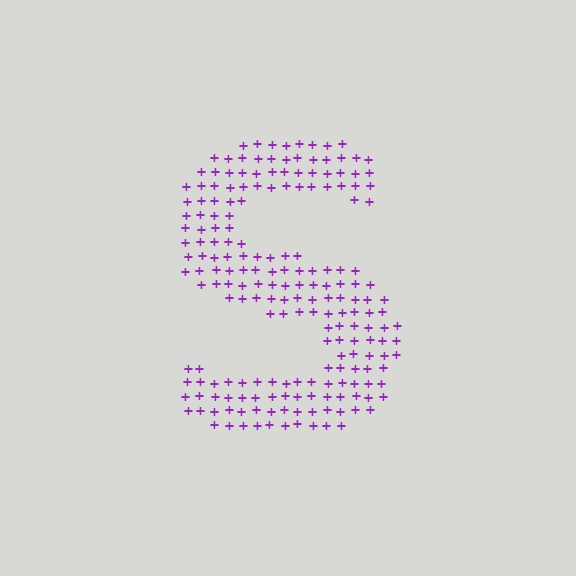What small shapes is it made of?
It is made of small plus signs.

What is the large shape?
The large shape is the letter S.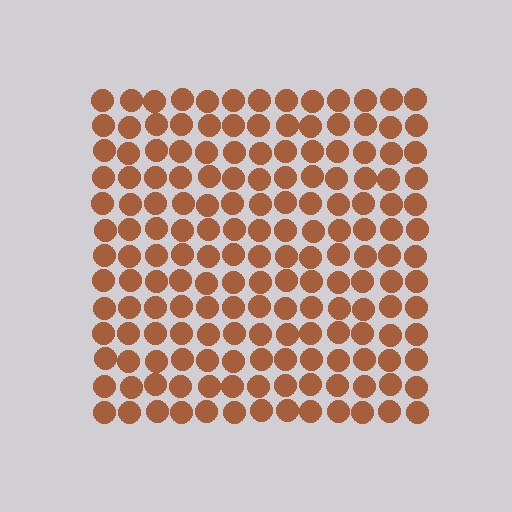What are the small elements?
The small elements are circles.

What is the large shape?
The large shape is a square.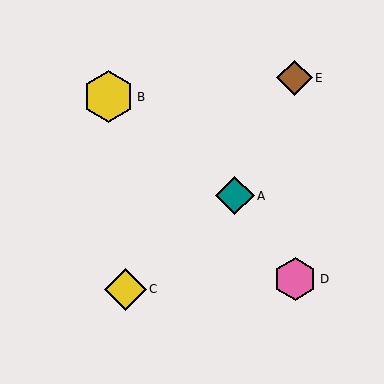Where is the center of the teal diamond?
The center of the teal diamond is at (235, 196).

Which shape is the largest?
The yellow hexagon (labeled B) is the largest.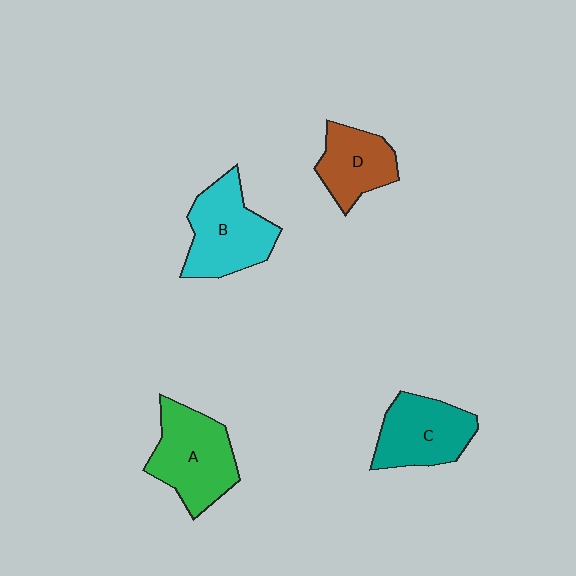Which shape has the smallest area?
Shape D (brown).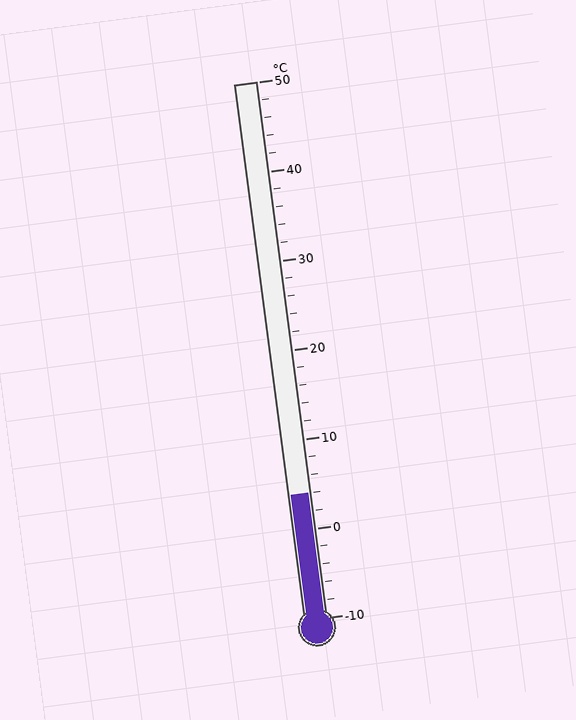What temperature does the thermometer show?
The thermometer shows approximately 4°C.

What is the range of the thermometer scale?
The thermometer scale ranges from -10°C to 50°C.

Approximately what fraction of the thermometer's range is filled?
The thermometer is filled to approximately 25% of its range.